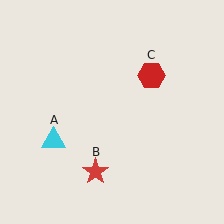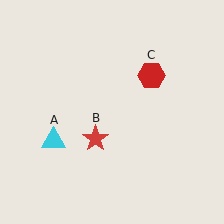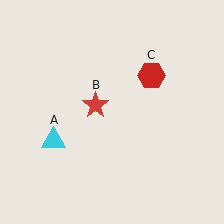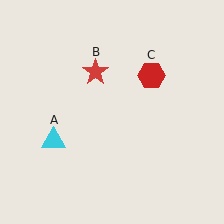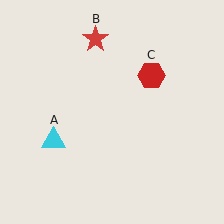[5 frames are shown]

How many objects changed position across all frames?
1 object changed position: red star (object B).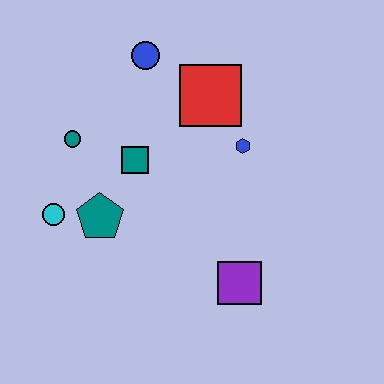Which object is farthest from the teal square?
The purple square is farthest from the teal square.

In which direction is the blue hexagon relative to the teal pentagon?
The blue hexagon is to the right of the teal pentagon.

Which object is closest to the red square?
The blue hexagon is closest to the red square.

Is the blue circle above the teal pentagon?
Yes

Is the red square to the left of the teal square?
No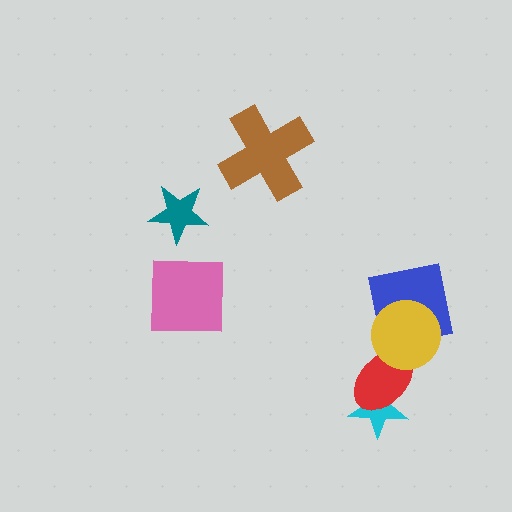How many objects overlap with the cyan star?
1 object overlaps with the cyan star.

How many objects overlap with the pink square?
0 objects overlap with the pink square.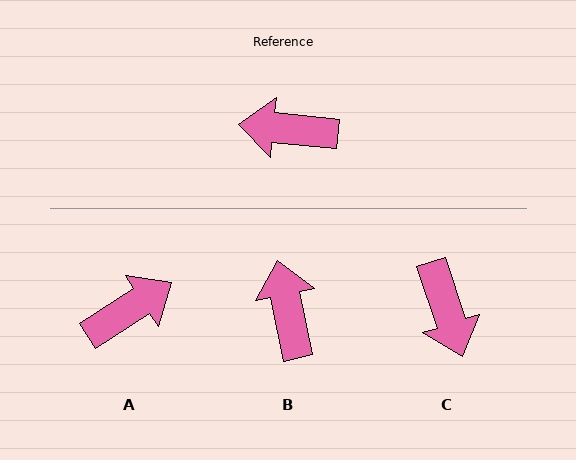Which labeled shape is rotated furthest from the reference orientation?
A, about 141 degrees away.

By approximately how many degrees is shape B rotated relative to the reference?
Approximately 73 degrees clockwise.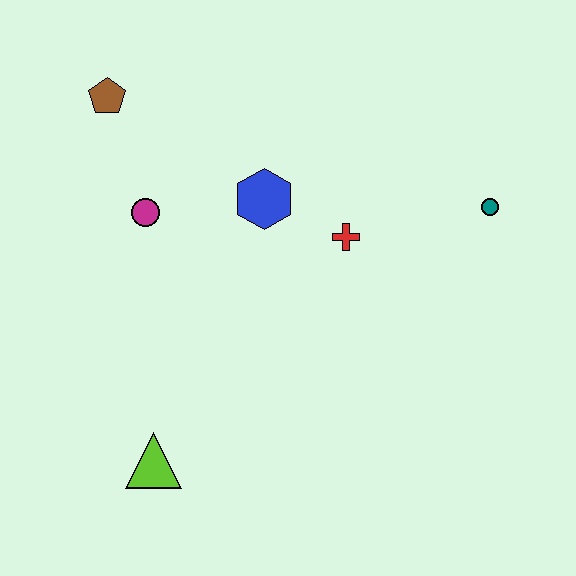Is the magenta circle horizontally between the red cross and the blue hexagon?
No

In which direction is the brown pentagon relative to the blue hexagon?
The brown pentagon is to the left of the blue hexagon.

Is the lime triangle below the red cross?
Yes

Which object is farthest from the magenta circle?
The teal circle is farthest from the magenta circle.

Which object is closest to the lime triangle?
The magenta circle is closest to the lime triangle.